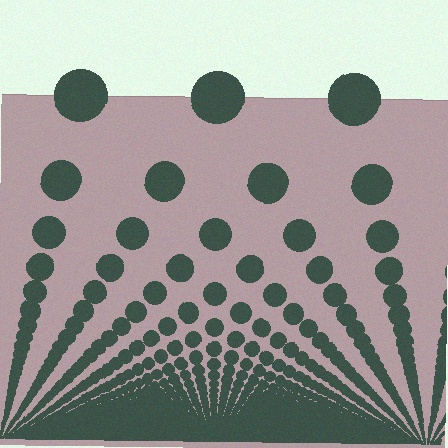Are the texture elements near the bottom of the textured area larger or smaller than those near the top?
Smaller. The gradient is inverted — elements near the bottom are smaller and denser.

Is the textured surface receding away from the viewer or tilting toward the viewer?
The surface appears to tilt toward the viewer. Texture elements get larger and sparser toward the top.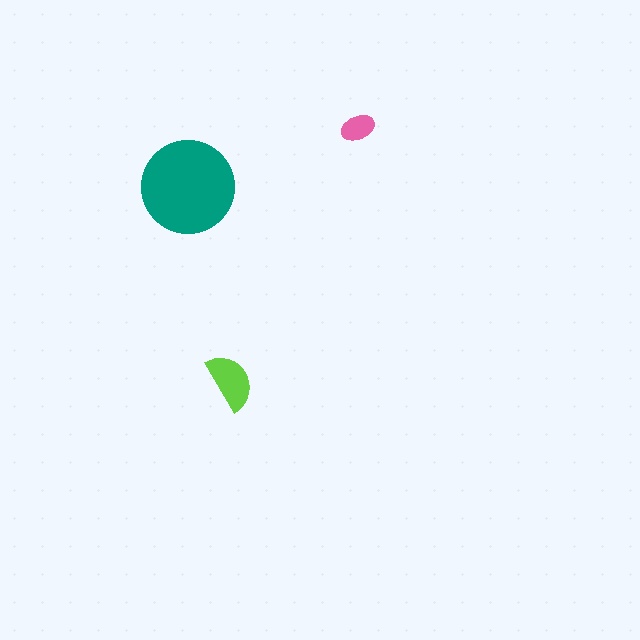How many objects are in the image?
There are 3 objects in the image.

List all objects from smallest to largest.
The pink ellipse, the lime semicircle, the teal circle.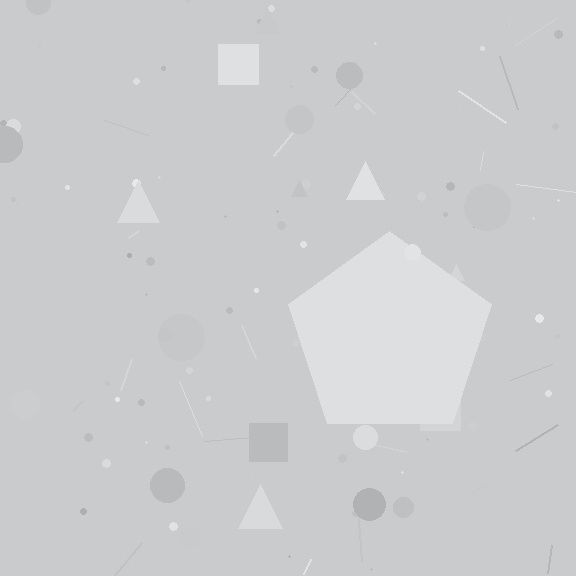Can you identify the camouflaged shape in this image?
The camouflaged shape is a pentagon.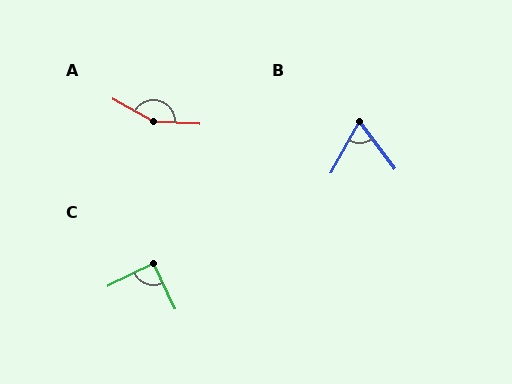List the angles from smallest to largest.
B (66°), C (89°), A (154°).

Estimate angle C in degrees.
Approximately 89 degrees.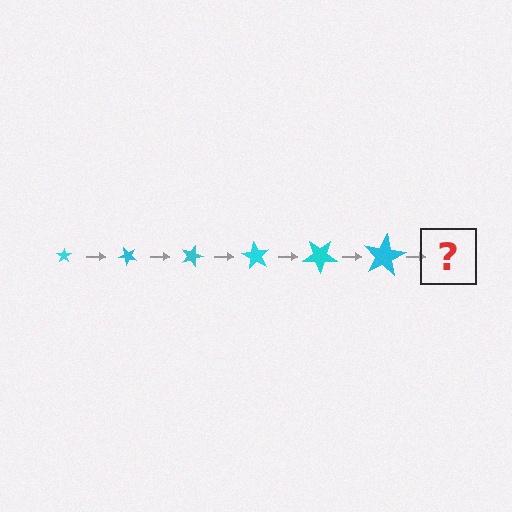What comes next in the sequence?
The next element should be a star, larger than the previous one and rotated 270 degrees from the start.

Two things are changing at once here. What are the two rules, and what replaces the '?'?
The two rules are that the star grows larger each step and it rotates 45 degrees each step. The '?' should be a star, larger than the previous one and rotated 270 degrees from the start.